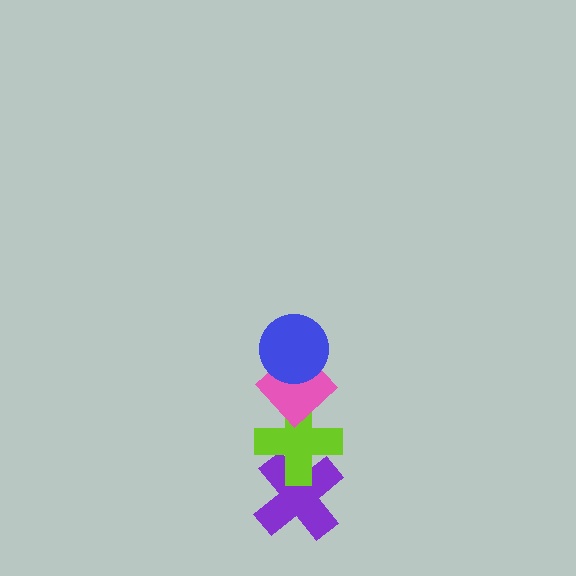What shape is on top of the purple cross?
The lime cross is on top of the purple cross.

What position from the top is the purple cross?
The purple cross is 4th from the top.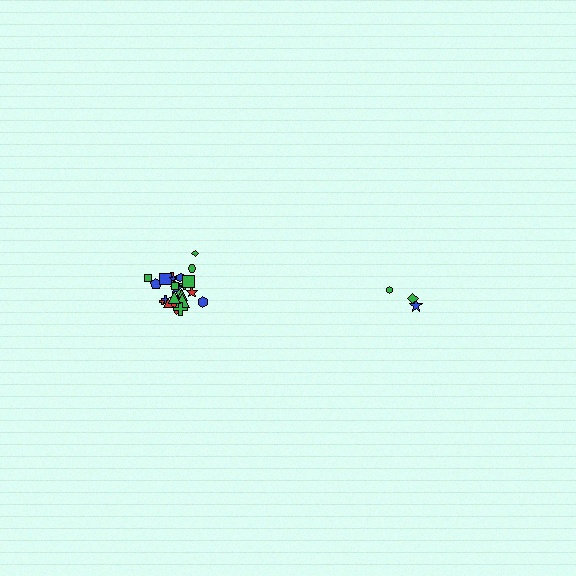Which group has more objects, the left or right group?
The left group.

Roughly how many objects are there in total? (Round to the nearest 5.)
Roughly 30 objects in total.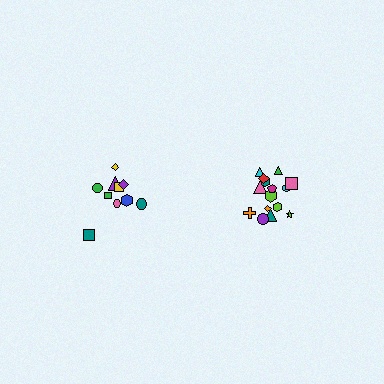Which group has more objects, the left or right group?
The right group.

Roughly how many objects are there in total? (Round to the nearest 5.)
Roughly 25 objects in total.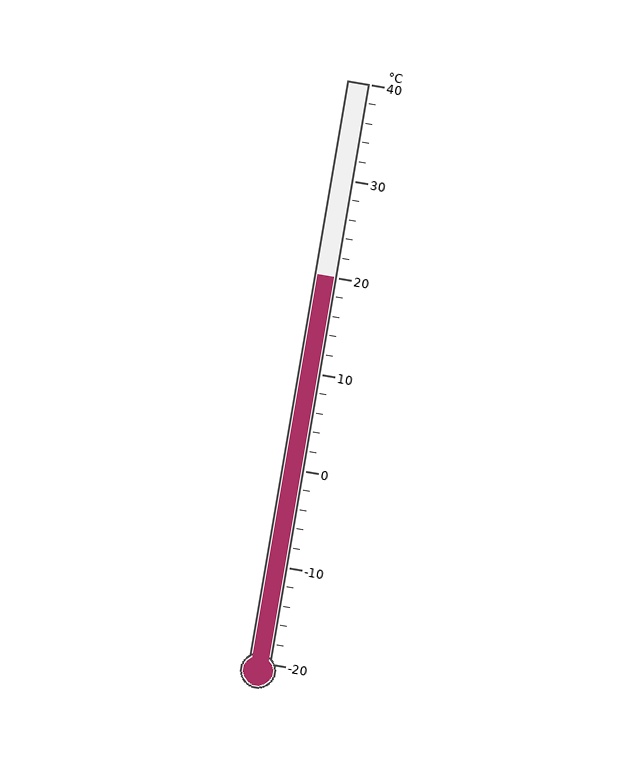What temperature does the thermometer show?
The thermometer shows approximately 20°C.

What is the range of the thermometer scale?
The thermometer scale ranges from -20°C to 40°C.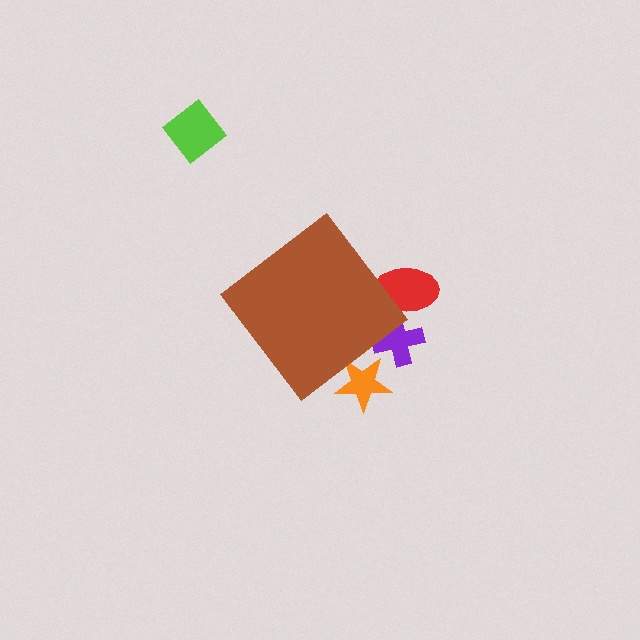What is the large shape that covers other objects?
A brown diamond.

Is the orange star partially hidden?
Yes, the orange star is partially hidden behind the brown diamond.